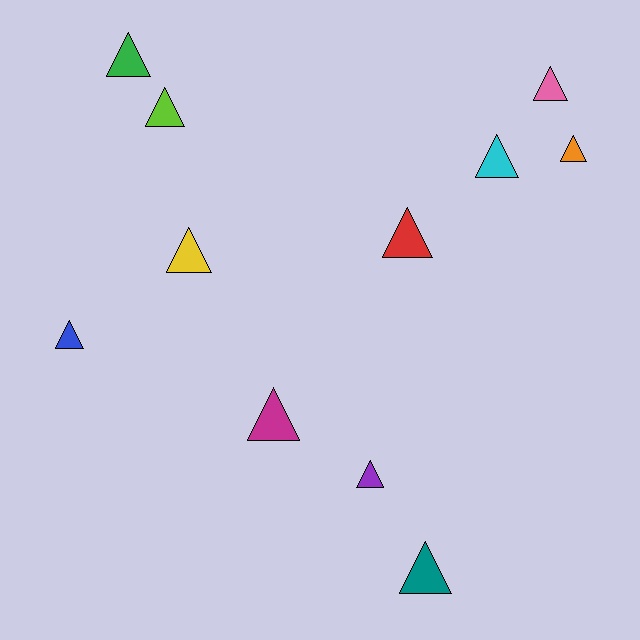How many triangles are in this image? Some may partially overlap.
There are 11 triangles.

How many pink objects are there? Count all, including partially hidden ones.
There is 1 pink object.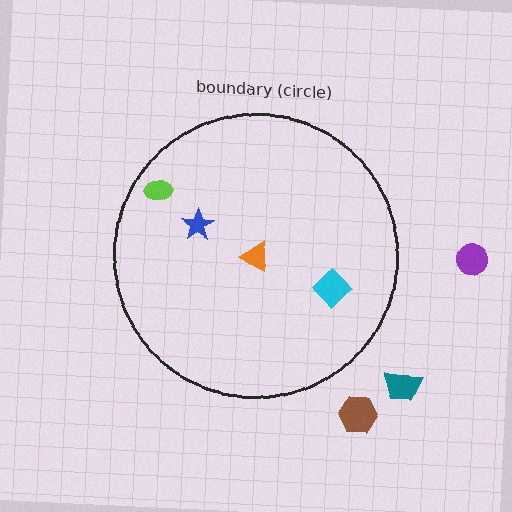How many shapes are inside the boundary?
4 inside, 3 outside.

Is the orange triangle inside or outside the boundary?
Inside.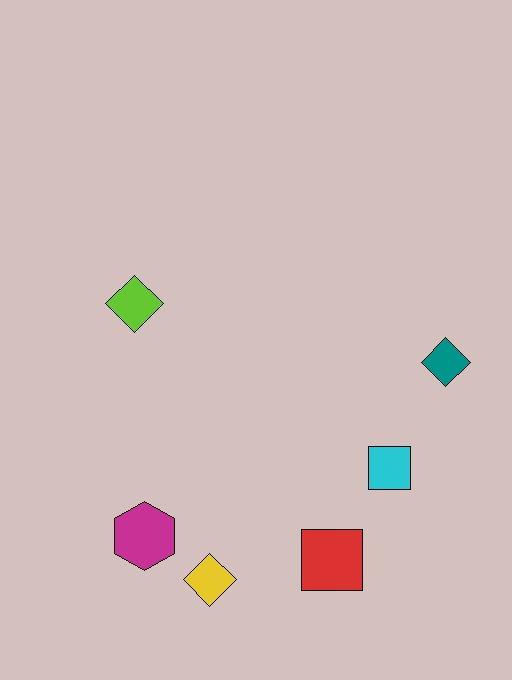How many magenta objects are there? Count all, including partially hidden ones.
There is 1 magenta object.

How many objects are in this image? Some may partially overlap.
There are 6 objects.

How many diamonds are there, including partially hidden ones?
There are 3 diamonds.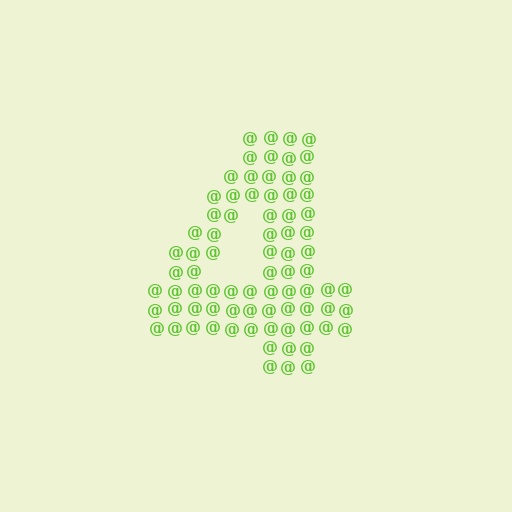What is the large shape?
The large shape is the digit 4.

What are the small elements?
The small elements are at signs.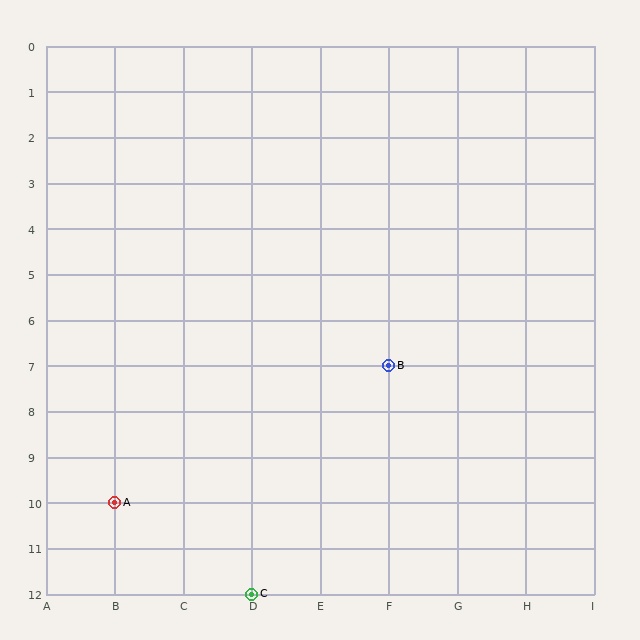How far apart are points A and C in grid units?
Points A and C are 2 columns and 2 rows apart (about 2.8 grid units diagonally).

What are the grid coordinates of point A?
Point A is at grid coordinates (B, 10).